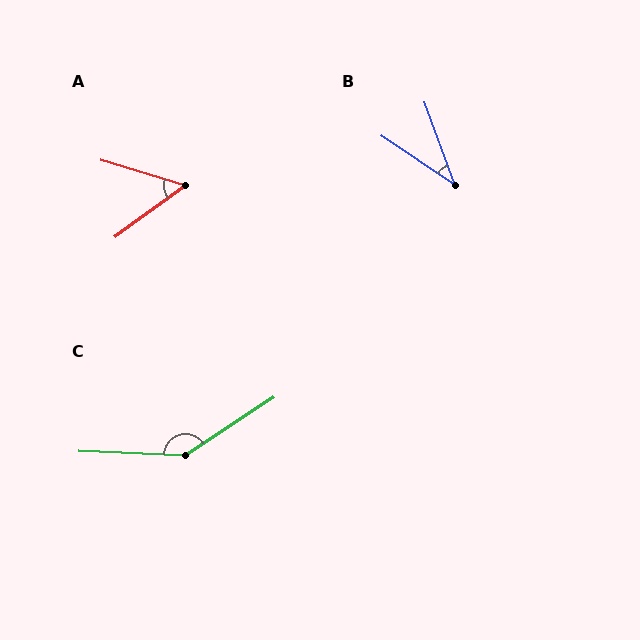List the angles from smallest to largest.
B (36°), A (53°), C (144°).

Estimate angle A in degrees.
Approximately 53 degrees.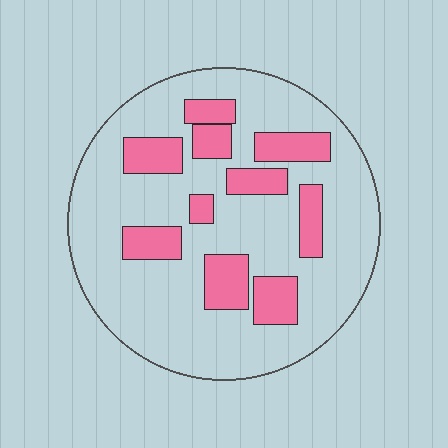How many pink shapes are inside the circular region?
10.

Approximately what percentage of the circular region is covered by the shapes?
Approximately 25%.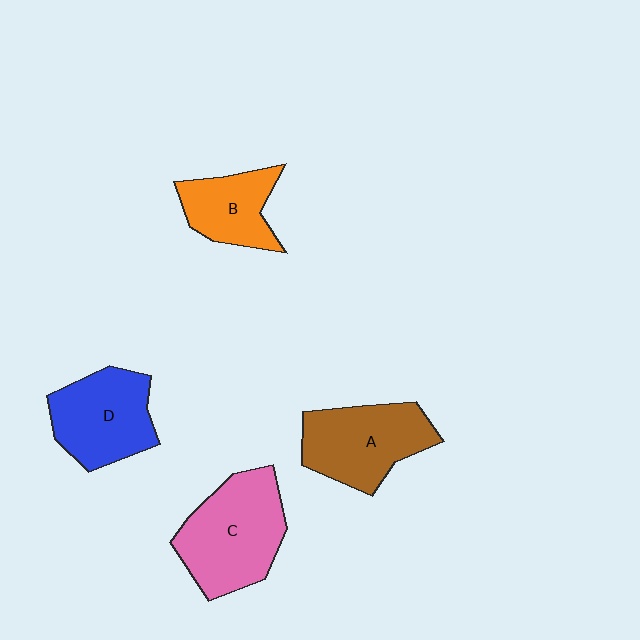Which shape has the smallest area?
Shape B (orange).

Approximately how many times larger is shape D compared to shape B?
Approximately 1.3 times.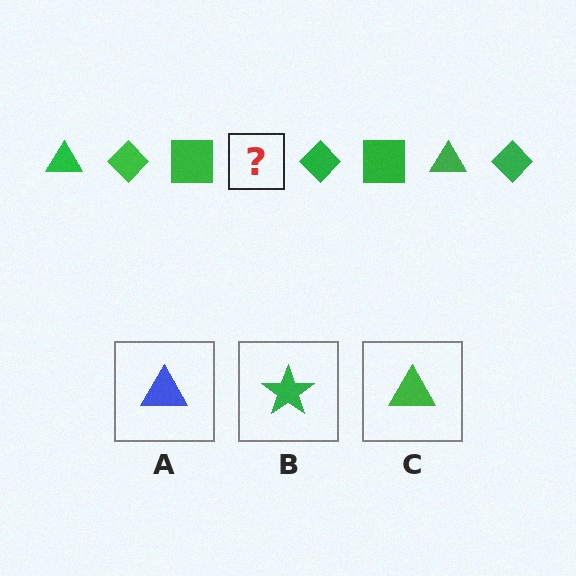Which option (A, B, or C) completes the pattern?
C.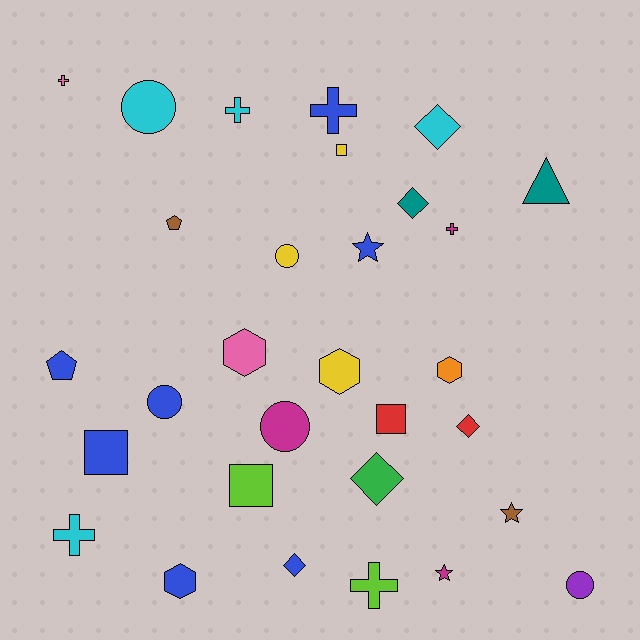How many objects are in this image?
There are 30 objects.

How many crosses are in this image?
There are 6 crosses.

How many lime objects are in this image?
There are 2 lime objects.